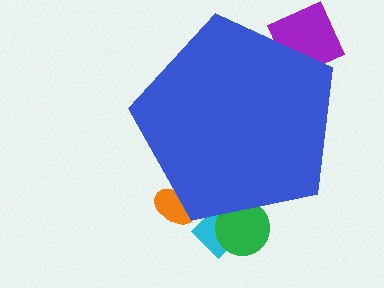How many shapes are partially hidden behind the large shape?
4 shapes are partially hidden.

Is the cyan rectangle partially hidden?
Yes, the cyan rectangle is partially hidden behind the blue pentagon.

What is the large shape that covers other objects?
A blue pentagon.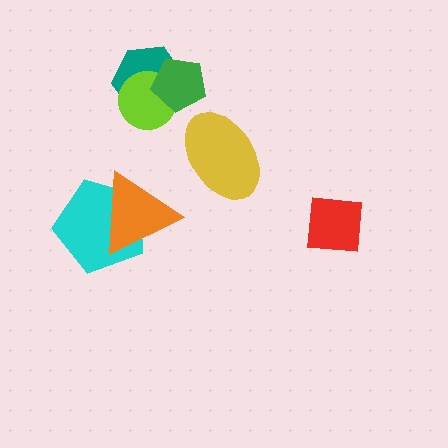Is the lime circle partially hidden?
Yes, it is partially covered by another shape.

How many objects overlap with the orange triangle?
1 object overlaps with the orange triangle.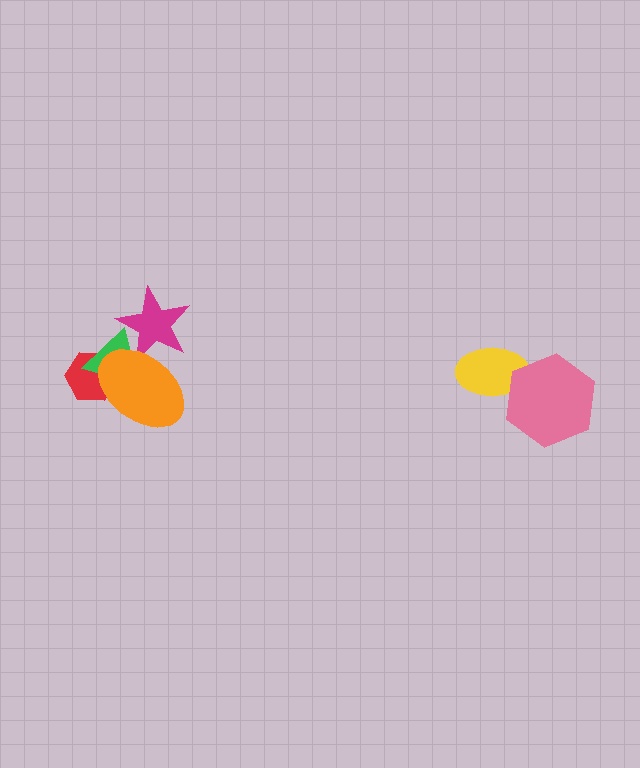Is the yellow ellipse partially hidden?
Yes, it is partially covered by another shape.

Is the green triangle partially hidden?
Yes, it is partially covered by another shape.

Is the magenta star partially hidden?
Yes, it is partially covered by another shape.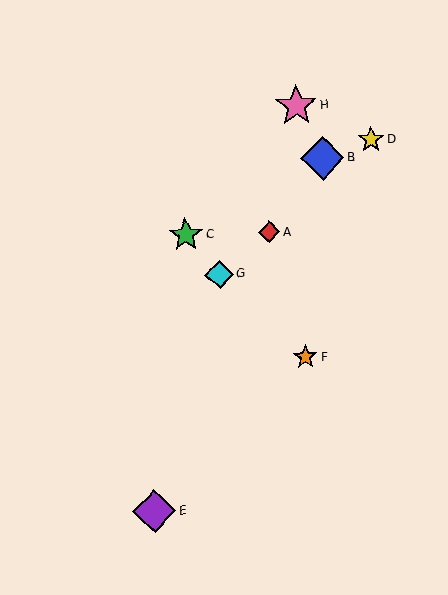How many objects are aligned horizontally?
2 objects (A, C) are aligned horizontally.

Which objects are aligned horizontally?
Objects A, C are aligned horizontally.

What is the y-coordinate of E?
Object E is at y≈511.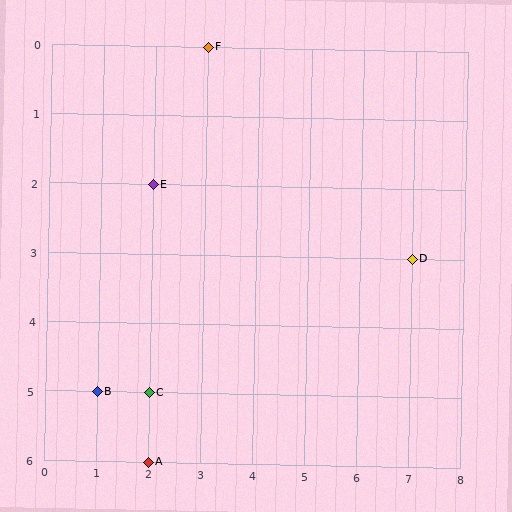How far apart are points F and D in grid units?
Points F and D are 4 columns and 3 rows apart (about 5.0 grid units diagonally).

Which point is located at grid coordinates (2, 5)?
Point C is at (2, 5).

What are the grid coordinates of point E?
Point E is at grid coordinates (2, 2).